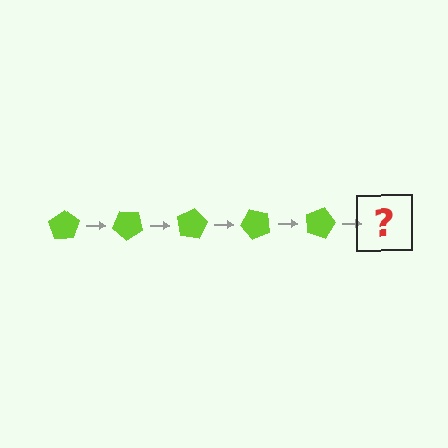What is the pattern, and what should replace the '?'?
The pattern is that the pentagon rotates 40 degrees each step. The '?' should be a lime pentagon rotated 200 degrees.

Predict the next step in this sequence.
The next step is a lime pentagon rotated 200 degrees.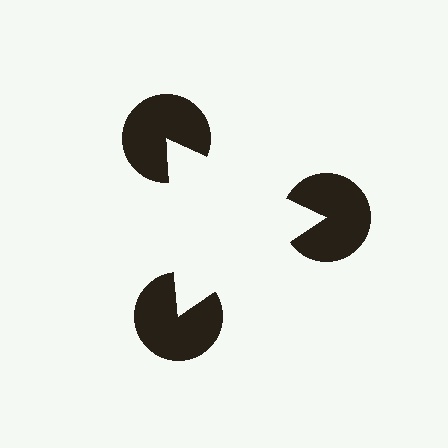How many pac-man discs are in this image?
There are 3 — one at each vertex of the illusory triangle.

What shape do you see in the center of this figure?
An illusory triangle — its edges are inferred from the aligned wedge cuts in the pac-man discs, not physically drawn.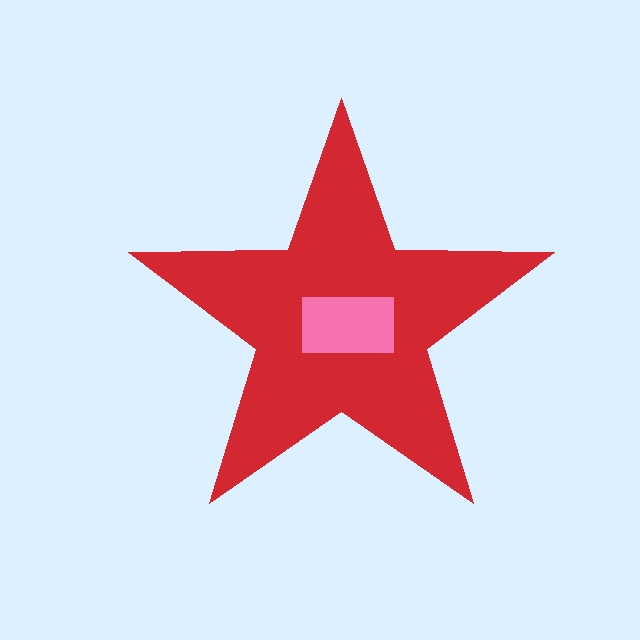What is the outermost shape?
The red star.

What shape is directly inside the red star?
The pink rectangle.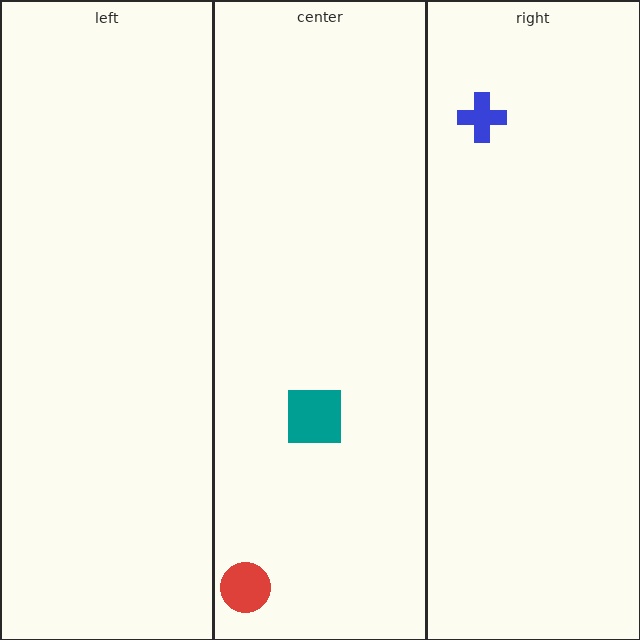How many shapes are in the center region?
2.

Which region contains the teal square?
The center region.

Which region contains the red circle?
The center region.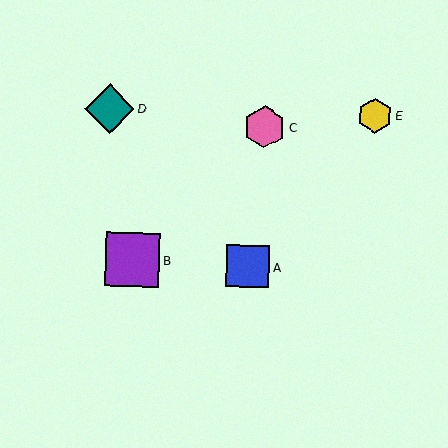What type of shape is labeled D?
Shape D is a teal diamond.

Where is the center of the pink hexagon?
The center of the pink hexagon is at (264, 127).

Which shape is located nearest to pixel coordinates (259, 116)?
The pink hexagon (labeled C) at (264, 127) is nearest to that location.